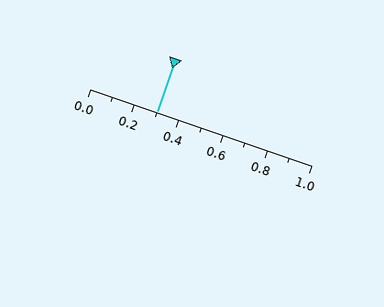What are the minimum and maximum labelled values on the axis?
The axis runs from 0.0 to 1.0.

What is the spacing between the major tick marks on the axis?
The major ticks are spaced 0.2 apart.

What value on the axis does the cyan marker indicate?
The marker indicates approximately 0.3.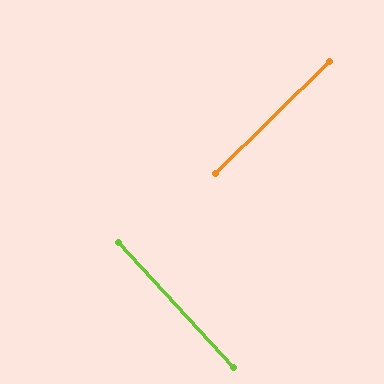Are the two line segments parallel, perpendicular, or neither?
Perpendicular — they meet at approximately 88°.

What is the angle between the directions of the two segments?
Approximately 88 degrees.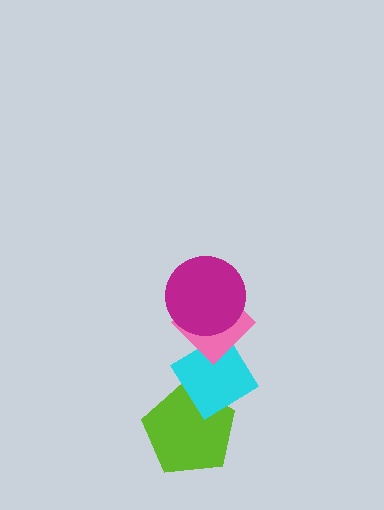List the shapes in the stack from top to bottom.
From top to bottom: the magenta circle, the pink diamond, the cyan diamond, the lime pentagon.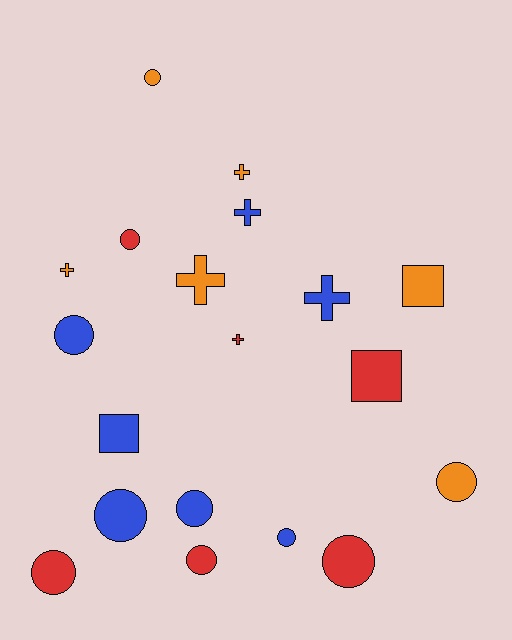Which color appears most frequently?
Blue, with 7 objects.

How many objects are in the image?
There are 19 objects.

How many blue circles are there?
There are 4 blue circles.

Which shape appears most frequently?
Circle, with 10 objects.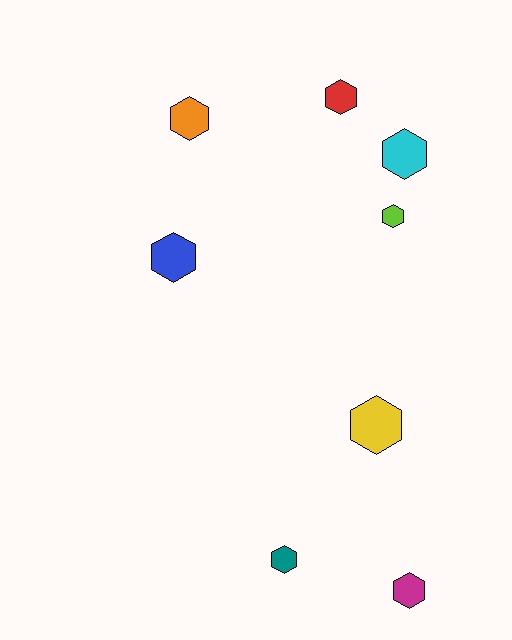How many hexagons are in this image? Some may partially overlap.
There are 8 hexagons.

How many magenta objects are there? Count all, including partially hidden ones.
There is 1 magenta object.